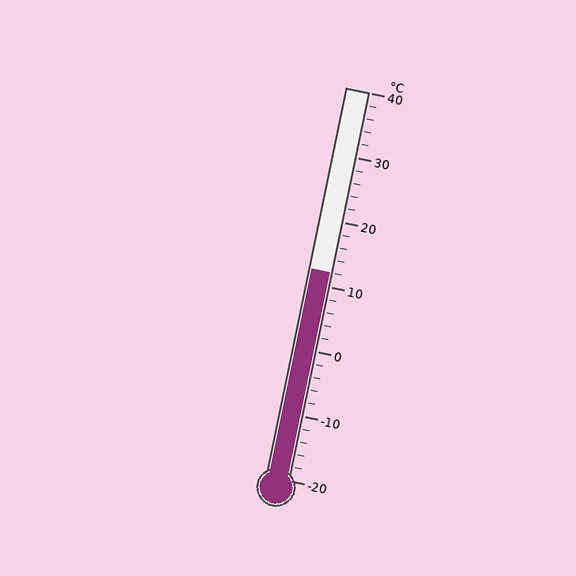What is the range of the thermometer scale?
The thermometer scale ranges from -20°C to 40°C.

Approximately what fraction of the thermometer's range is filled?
The thermometer is filled to approximately 55% of its range.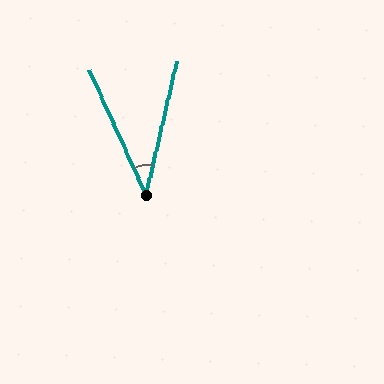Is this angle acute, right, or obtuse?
It is acute.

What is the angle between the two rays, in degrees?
Approximately 37 degrees.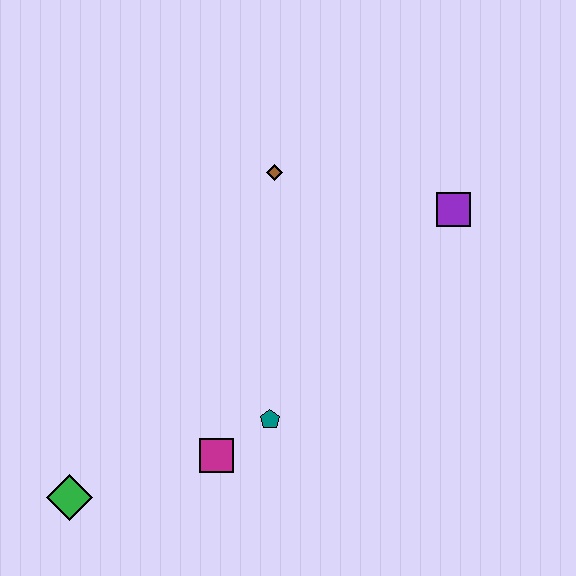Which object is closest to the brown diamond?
The purple square is closest to the brown diamond.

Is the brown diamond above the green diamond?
Yes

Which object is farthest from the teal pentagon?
The purple square is farthest from the teal pentagon.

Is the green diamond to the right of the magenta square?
No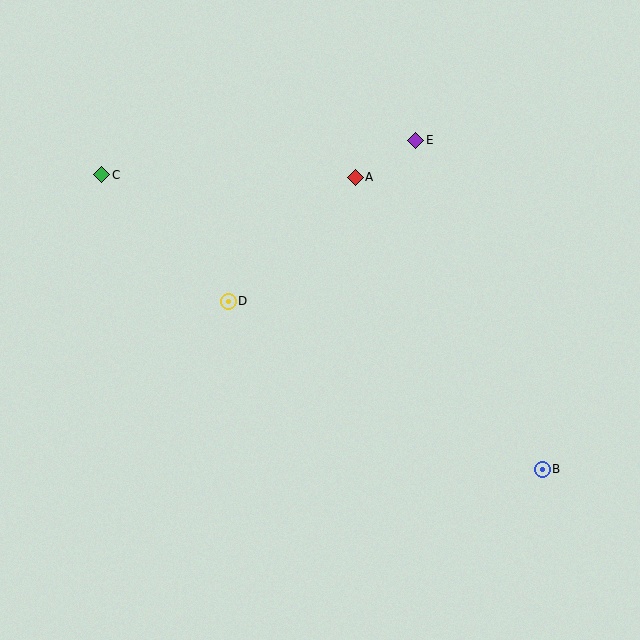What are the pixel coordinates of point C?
Point C is at (102, 175).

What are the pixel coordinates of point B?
Point B is at (542, 469).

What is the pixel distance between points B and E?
The distance between B and E is 352 pixels.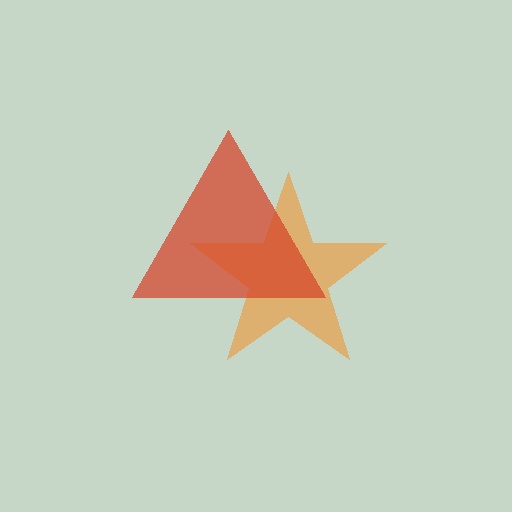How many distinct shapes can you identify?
There are 2 distinct shapes: an orange star, a red triangle.